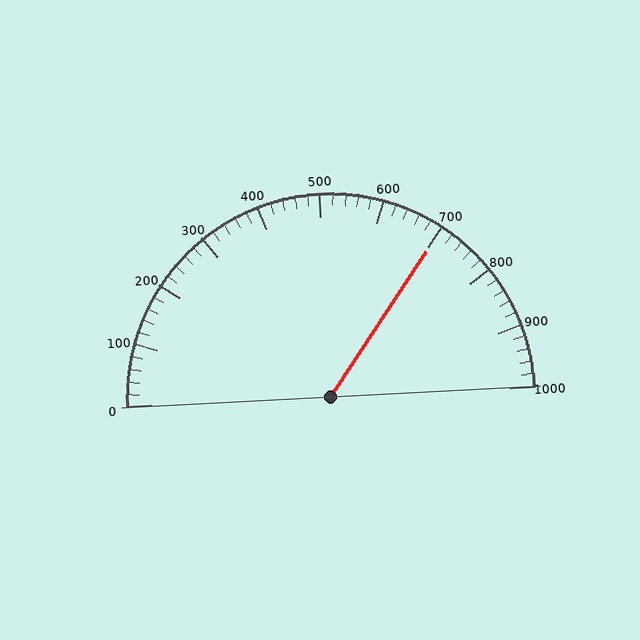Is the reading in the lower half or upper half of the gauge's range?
The reading is in the upper half of the range (0 to 1000).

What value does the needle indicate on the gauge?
The needle indicates approximately 700.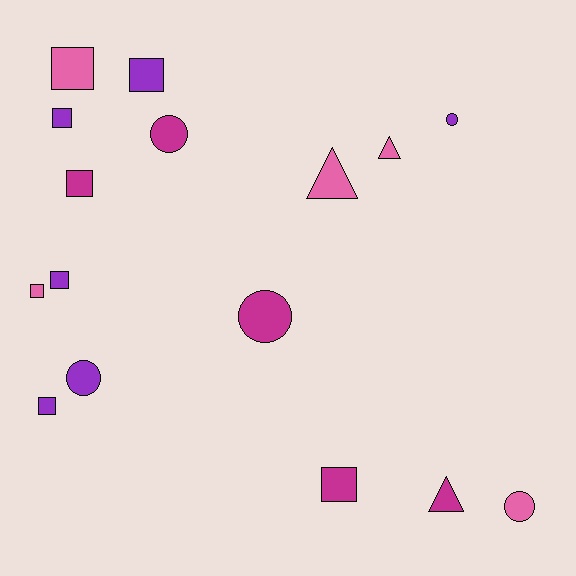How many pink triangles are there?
There are 2 pink triangles.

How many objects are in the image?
There are 16 objects.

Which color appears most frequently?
Purple, with 6 objects.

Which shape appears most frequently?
Square, with 8 objects.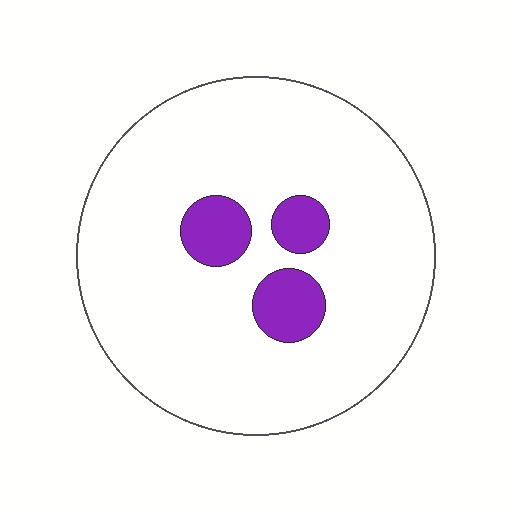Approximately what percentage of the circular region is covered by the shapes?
Approximately 10%.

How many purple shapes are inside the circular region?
3.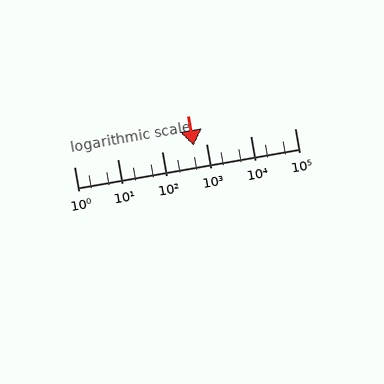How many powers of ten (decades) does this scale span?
The scale spans 5 decades, from 1 to 100000.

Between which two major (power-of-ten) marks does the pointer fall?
The pointer is between 100 and 1000.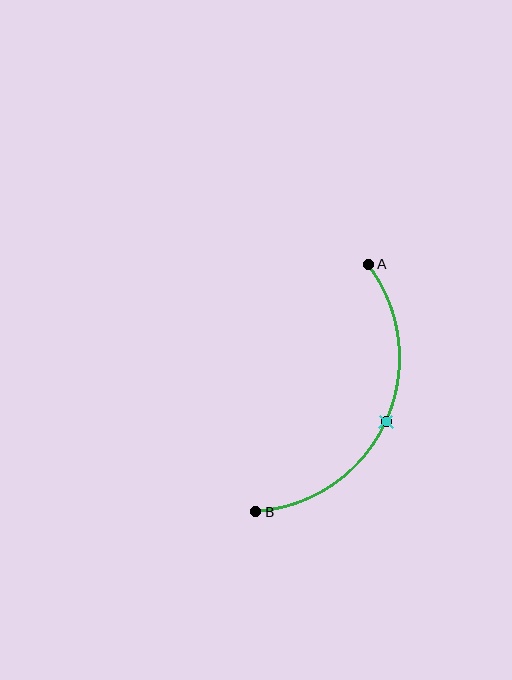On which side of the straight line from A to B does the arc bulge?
The arc bulges to the right of the straight line connecting A and B.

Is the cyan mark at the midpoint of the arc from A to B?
Yes. The cyan mark lies on the arc at equal arc-length from both A and B — it is the arc midpoint.